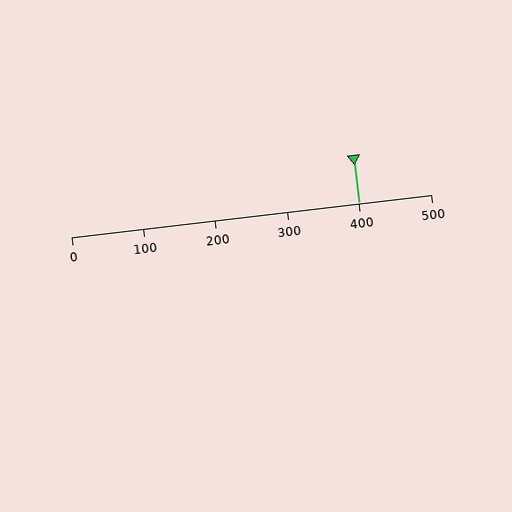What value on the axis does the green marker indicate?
The marker indicates approximately 400.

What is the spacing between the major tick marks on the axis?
The major ticks are spaced 100 apart.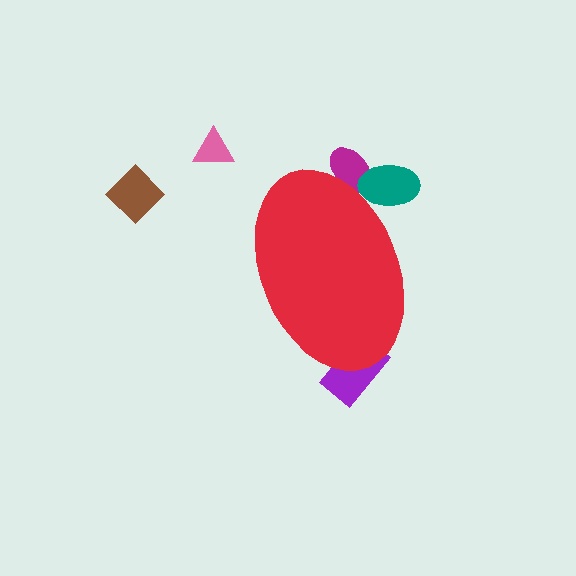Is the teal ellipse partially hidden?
Yes, the teal ellipse is partially hidden behind the red ellipse.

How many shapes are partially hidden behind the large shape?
3 shapes are partially hidden.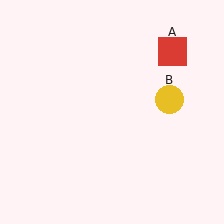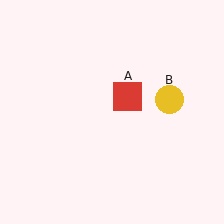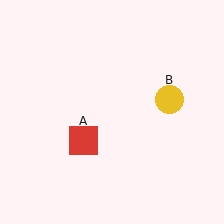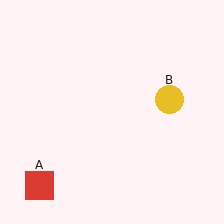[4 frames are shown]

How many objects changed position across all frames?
1 object changed position: red square (object A).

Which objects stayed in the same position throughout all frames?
Yellow circle (object B) remained stationary.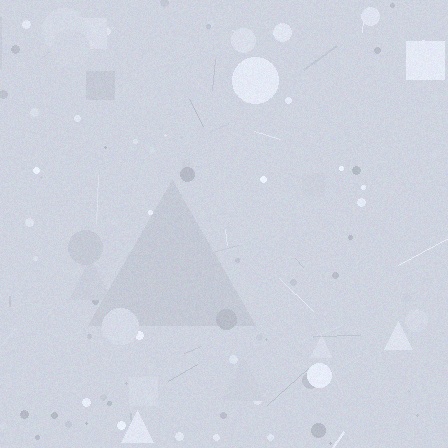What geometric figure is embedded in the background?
A triangle is embedded in the background.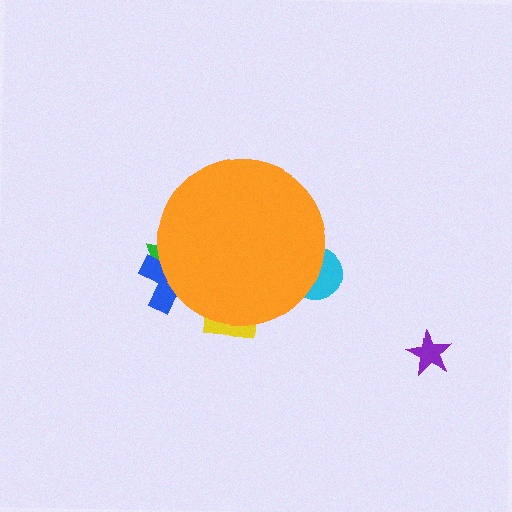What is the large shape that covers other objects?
An orange circle.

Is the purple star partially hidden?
No, the purple star is fully visible.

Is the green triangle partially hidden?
Yes, the green triangle is partially hidden behind the orange circle.